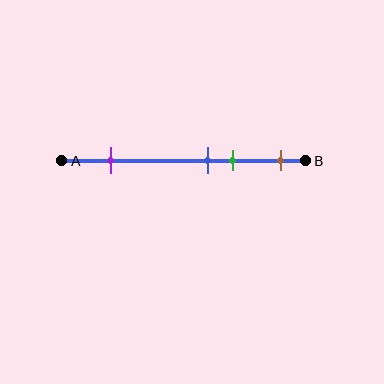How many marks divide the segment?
There are 4 marks dividing the segment.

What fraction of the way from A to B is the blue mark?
The blue mark is approximately 60% (0.6) of the way from A to B.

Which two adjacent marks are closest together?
The blue and green marks are the closest adjacent pair.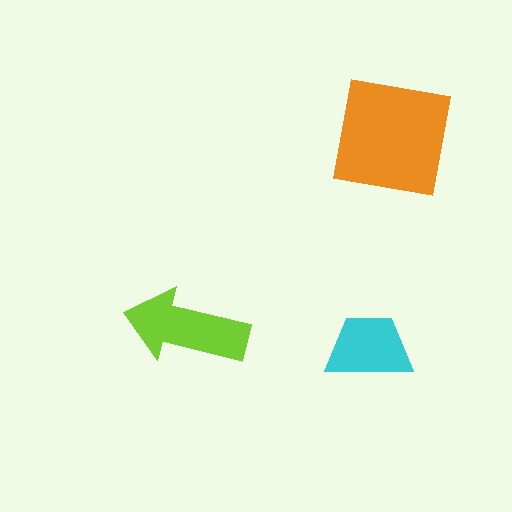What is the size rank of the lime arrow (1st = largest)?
2nd.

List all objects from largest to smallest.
The orange square, the lime arrow, the cyan trapezoid.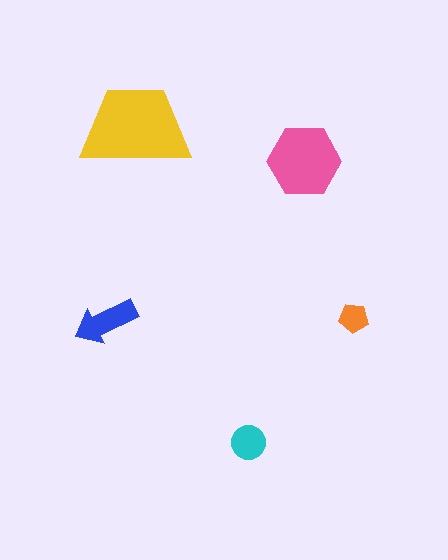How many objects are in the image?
There are 5 objects in the image.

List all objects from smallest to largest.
The orange pentagon, the cyan circle, the blue arrow, the pink hexagon, the yellow trapezoid.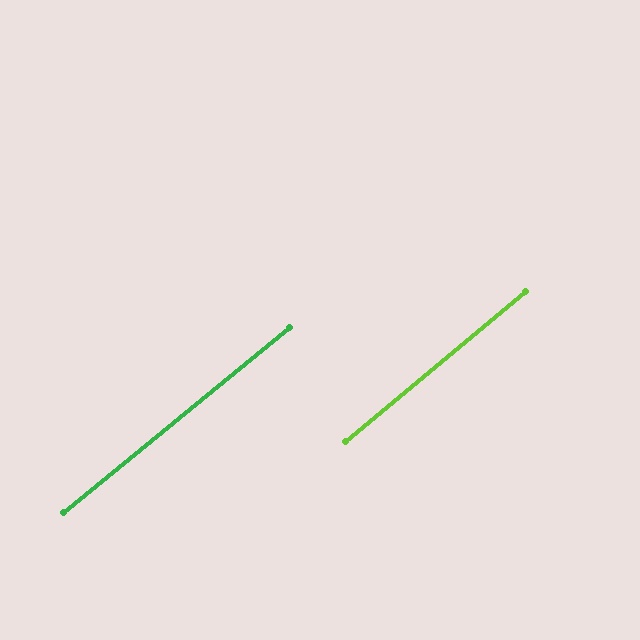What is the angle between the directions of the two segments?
Approximately 0 degrees.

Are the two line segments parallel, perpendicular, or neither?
Parallel — their directions differ by only 0.4°.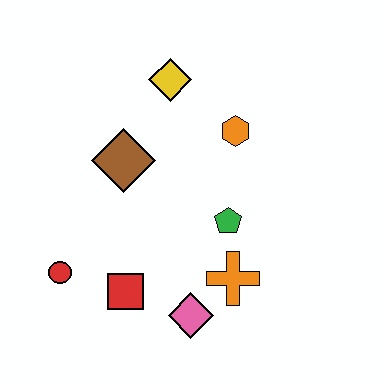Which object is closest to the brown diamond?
The yellow diamond is closest to the brown diamond.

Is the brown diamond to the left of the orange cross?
Yes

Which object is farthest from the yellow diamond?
The pink diamond is farthest from the yellow diamond.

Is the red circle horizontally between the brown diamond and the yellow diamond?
No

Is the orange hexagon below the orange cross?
No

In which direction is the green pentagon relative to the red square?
The green pentagon is to the right of the red square.